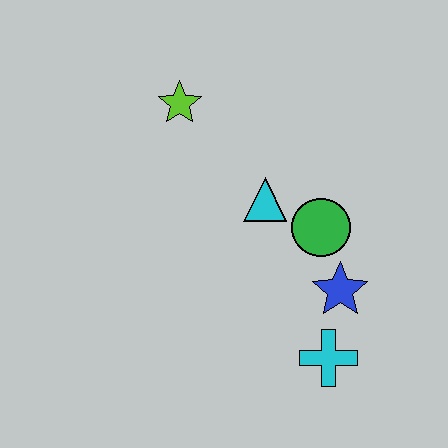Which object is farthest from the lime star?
The cyan cross is farthest from the lime star.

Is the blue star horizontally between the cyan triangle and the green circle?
No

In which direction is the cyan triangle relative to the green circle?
The cyan triangle is to the left of the green circle.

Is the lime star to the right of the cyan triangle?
No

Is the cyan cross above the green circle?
No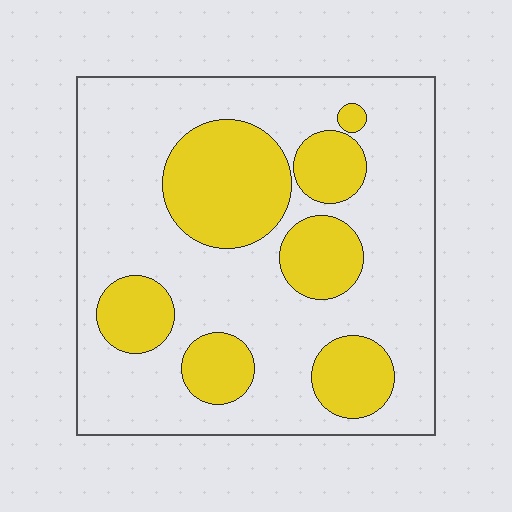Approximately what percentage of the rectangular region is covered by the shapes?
Approximately 30%.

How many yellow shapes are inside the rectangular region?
7.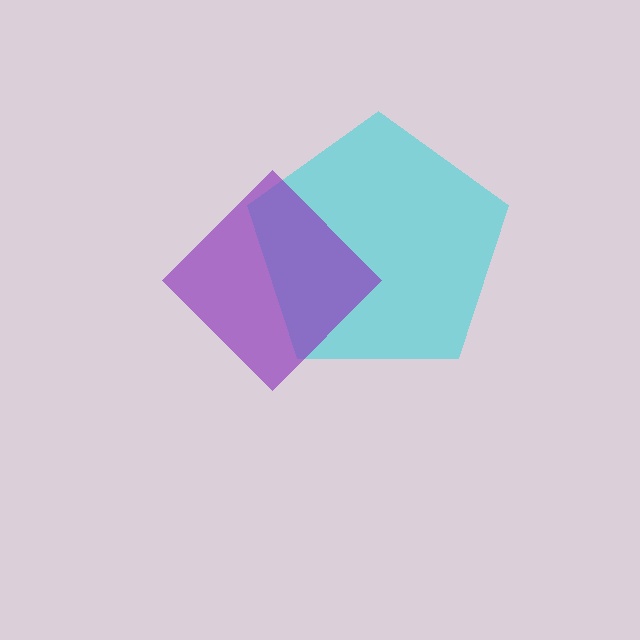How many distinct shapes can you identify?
There are 2 distinct shapes: a cyan pentagon, a purple diamond.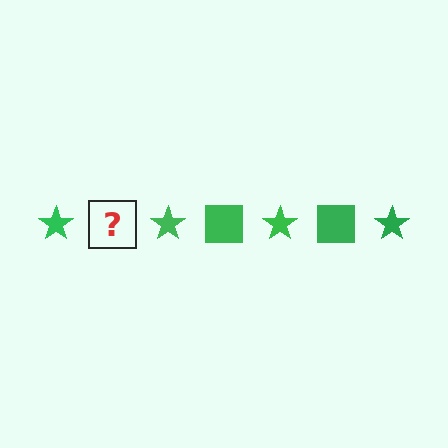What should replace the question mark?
The question mark should be replaced with a green square.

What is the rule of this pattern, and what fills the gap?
The rule is that the pattern cycles through star, square shapes in green. The gap should be filled with a green square.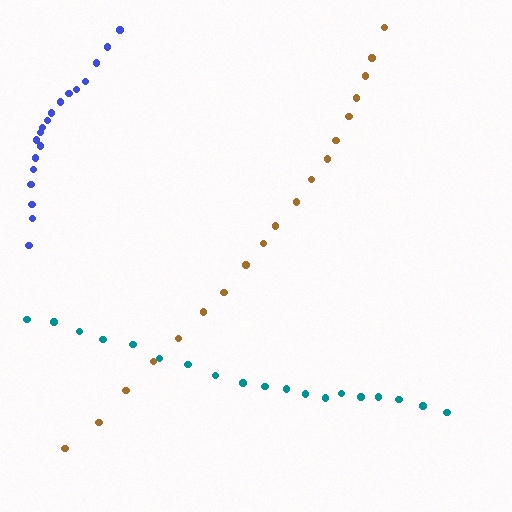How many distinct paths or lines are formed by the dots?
There are 3 distinct paths.